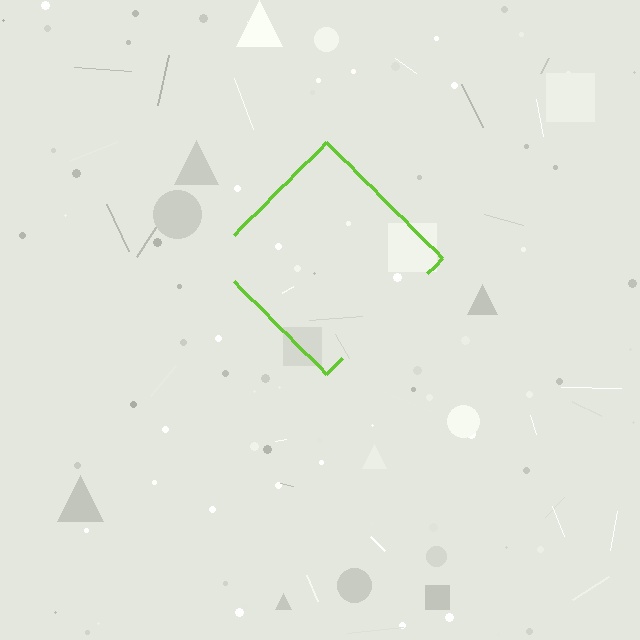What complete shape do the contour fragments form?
The contour fragments form a diamond.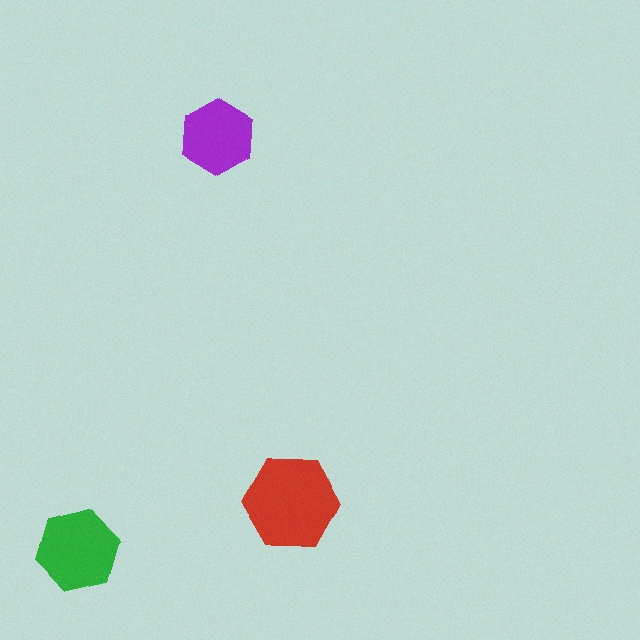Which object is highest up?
The purple hexagon is topmost.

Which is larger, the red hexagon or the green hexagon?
The red one.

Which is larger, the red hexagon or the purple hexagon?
The red one.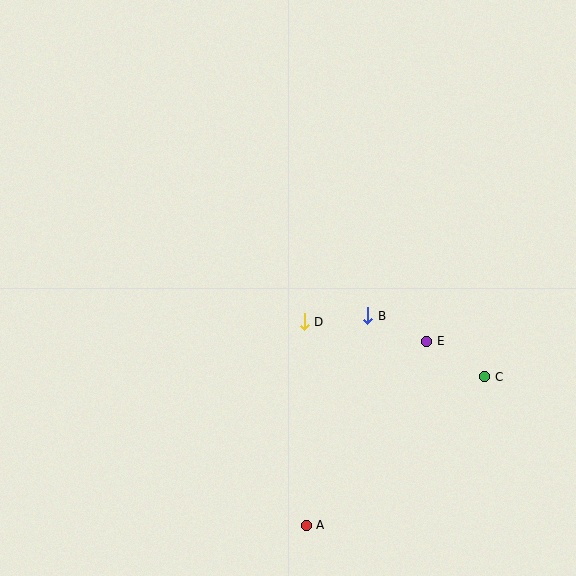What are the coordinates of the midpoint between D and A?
The midpoint between D and A is at (305, 423).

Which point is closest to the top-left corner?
Point D is closest to the top-left corner.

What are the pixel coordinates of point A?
Point A is at (306, 525).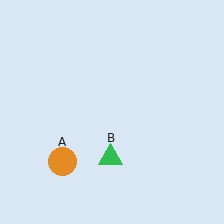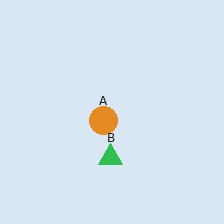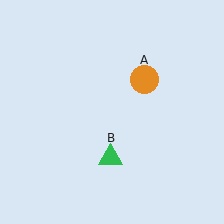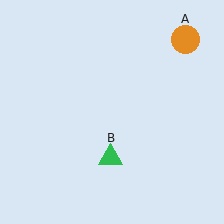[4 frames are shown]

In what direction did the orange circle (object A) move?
The orange circle (object A) moved up and to the right.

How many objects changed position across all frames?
1 object changed position: orange circle (object A).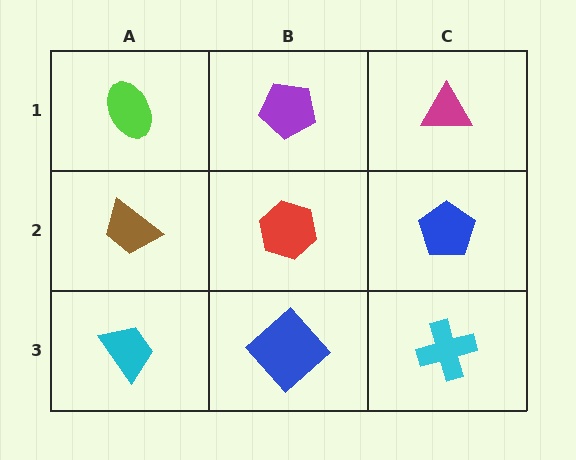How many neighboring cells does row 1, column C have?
2.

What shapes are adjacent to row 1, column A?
A brown trapezoid (row 2, column A), a purple pentagon (row 1, column B).